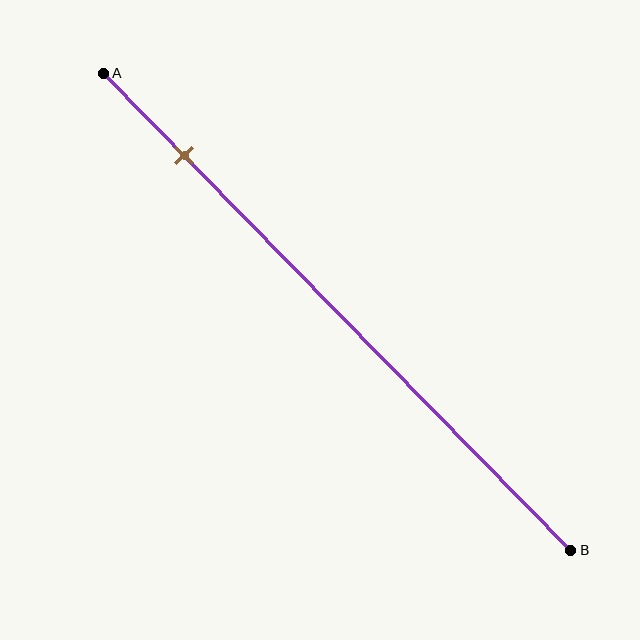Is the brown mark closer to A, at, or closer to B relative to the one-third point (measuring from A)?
The brown mark is closer to point A than the one-third point of segment AB.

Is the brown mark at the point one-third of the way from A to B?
No, the mark is at about 15% from A, not at the 33% one-third point.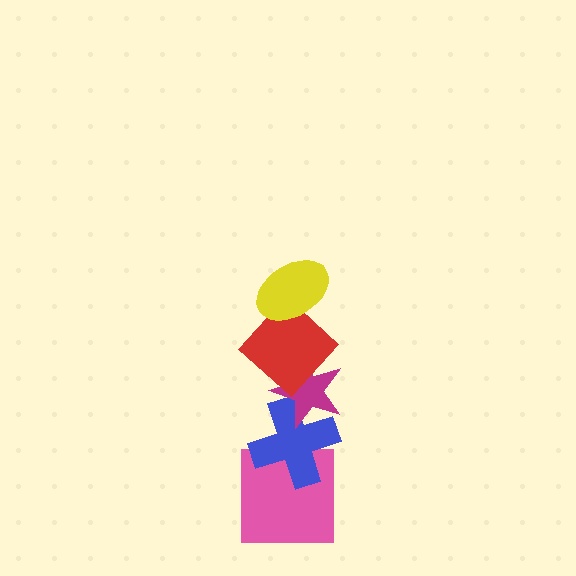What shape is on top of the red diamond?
The yellow ellipse is on top of the red diamond.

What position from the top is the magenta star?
The magenta star is 3rd from the top.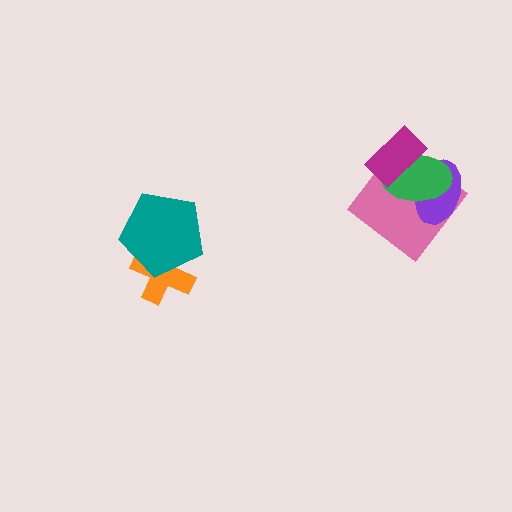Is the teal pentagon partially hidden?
No, no other shape covers it.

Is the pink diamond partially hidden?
Yes, it is partially covered by another shape.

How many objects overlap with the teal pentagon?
1 object overlaps with the teal pentagon.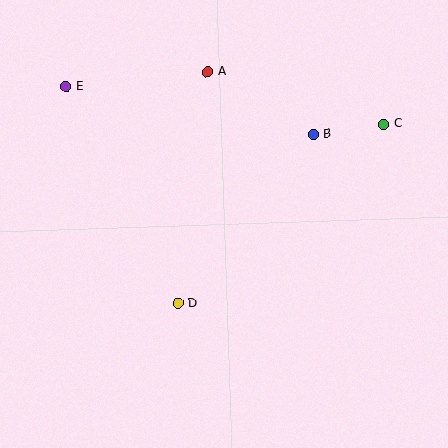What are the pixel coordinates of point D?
Point D is at (178, 304).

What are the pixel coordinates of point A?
Point A is at (207, 72).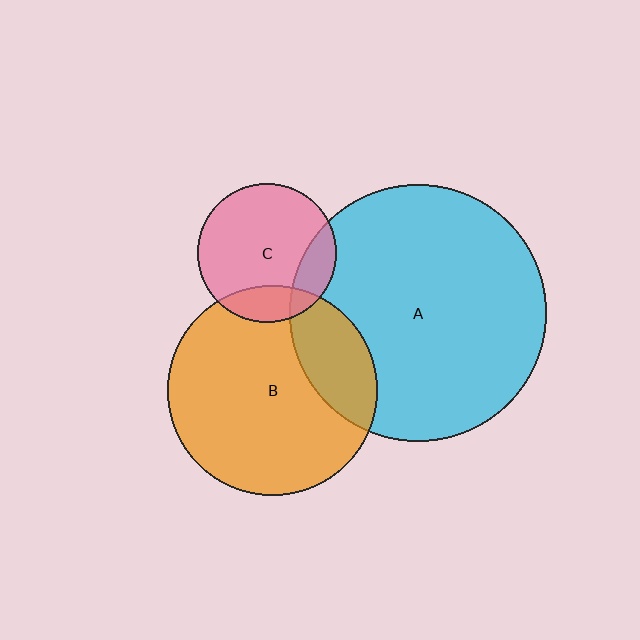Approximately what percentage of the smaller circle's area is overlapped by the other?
Approximately 15%.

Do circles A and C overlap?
Yes.